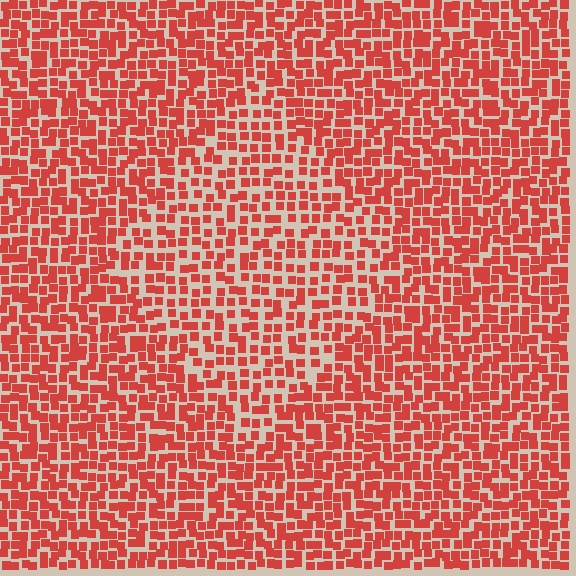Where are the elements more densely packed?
The elements are more densely packed outside the diamond boundary.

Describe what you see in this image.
The image contains small red elements arranged at two different densities. A diamond-shaped region is visible where the elements are less densely packed than the surrounding area.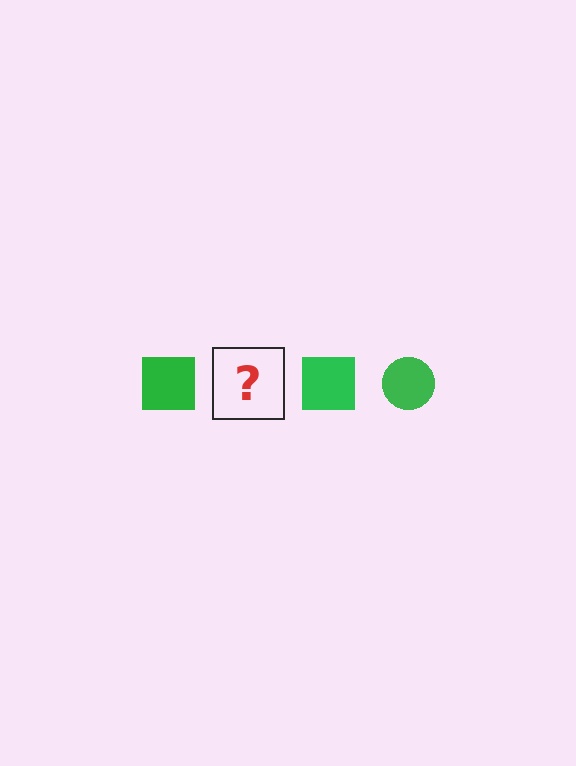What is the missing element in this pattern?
The missing element is a green circle.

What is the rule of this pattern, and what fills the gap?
The rule is that the pattern cycles through square, circle shapes in green. The gap should be filled with a green circle.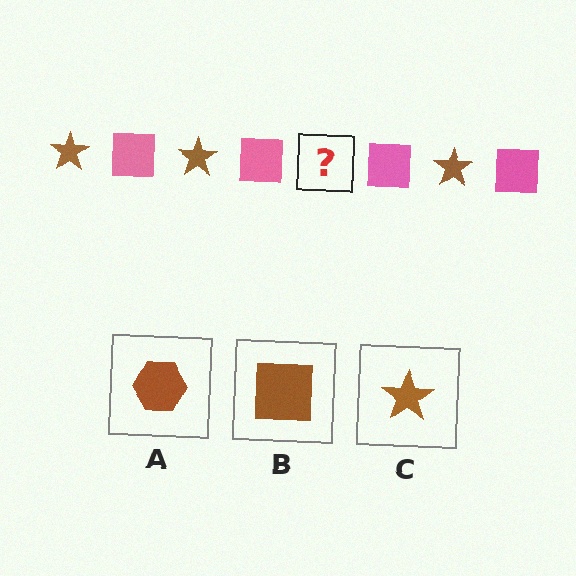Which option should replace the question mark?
Option C.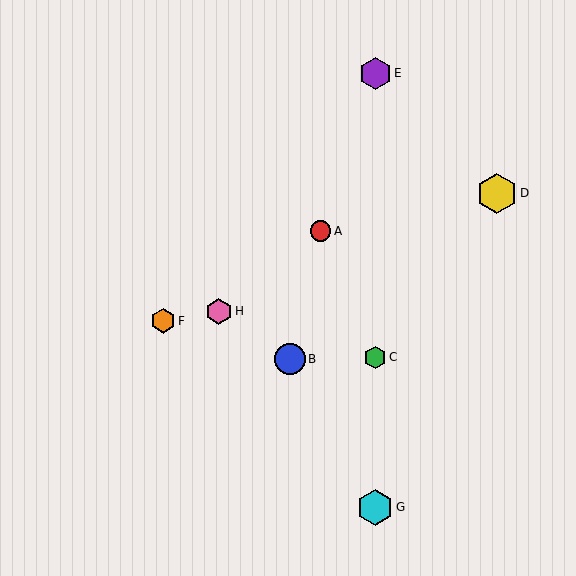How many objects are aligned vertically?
3 objects (C, E, G) are aligned vertically.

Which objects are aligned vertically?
Objects C, E, G are aligned vertically.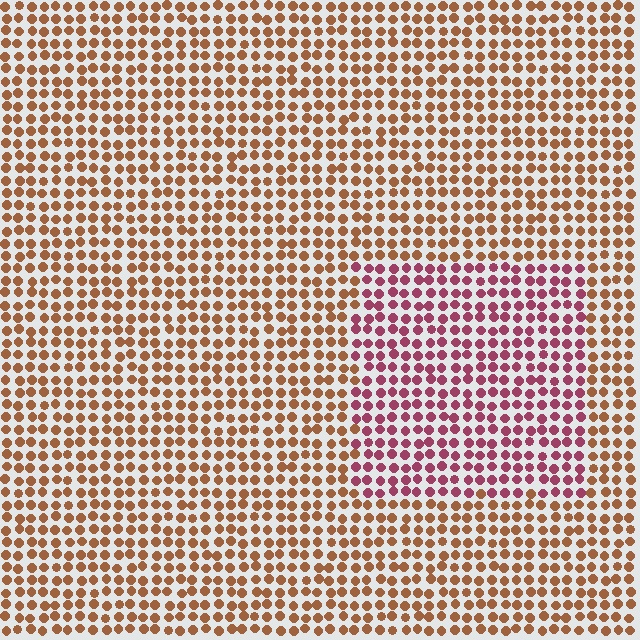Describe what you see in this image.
The image is filled with small brown elements in a uniform arrangement. A rectangle-shaped region is visible where the elements are tinted to a slightly different hue, forming a subtle color boundary.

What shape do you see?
I see a rectangle.